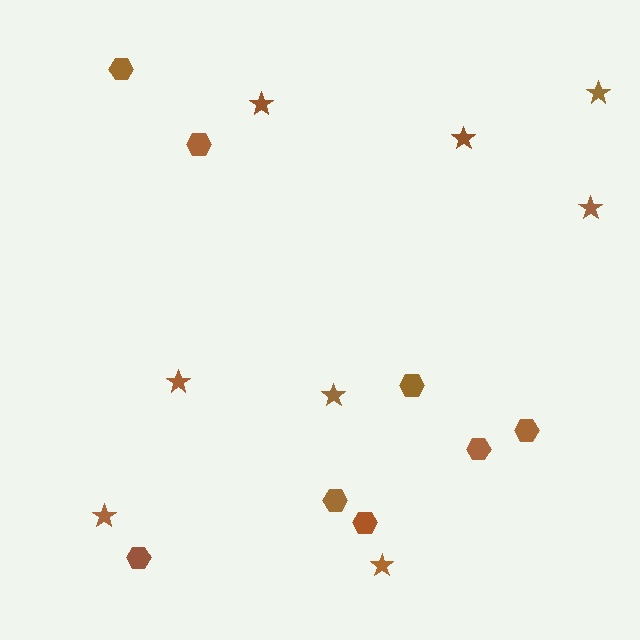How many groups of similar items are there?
There are 2 groups: one group of stars (8) and one group of hexagons (8).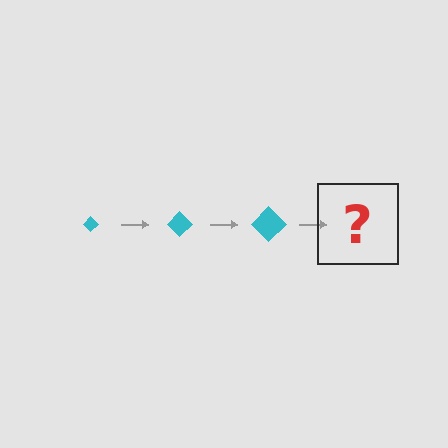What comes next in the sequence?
The next element should be a cyan diamond, larger than the previous one.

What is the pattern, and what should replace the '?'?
The pattern is that the diamond gets progressively larger each step. The '?' should be a cyan diamond, larger than the previous one.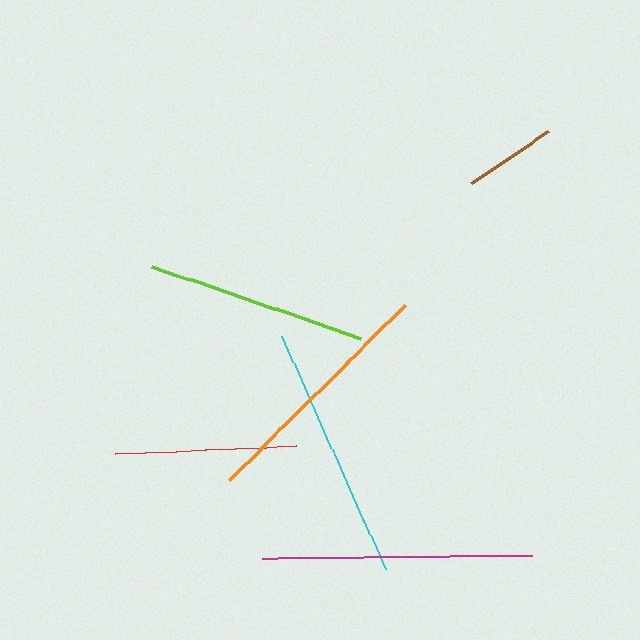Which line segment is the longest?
The magenta line is the longest at approximately 270 pixels.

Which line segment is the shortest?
The brown line is the shortest at approximately 92 pixels.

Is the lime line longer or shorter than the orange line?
The orange line is longer than the lime line.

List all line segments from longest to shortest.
From longest to shortest: magenta, cyan, orange, lime, red, brown.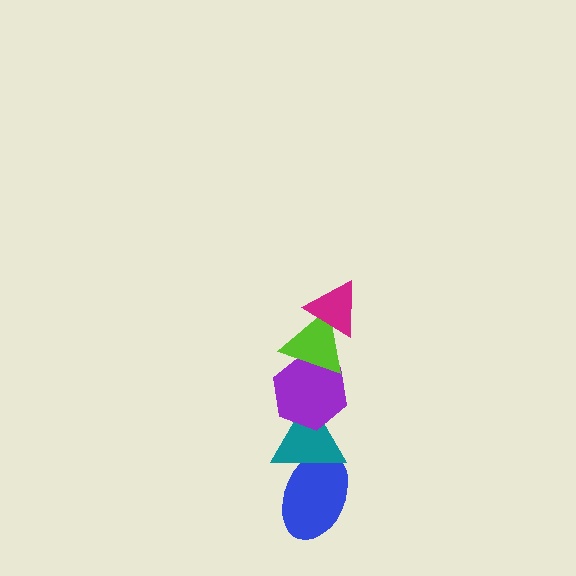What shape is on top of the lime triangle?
The magenta triangle is on top of the lime triangle.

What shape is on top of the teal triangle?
The purple hexagon is on top of the teal triangle.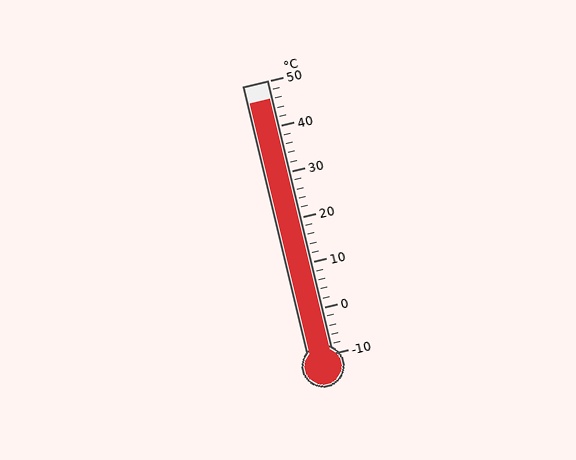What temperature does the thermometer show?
The thermometer shows approximately 46°C.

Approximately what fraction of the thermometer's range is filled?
The thermometer is filled to approximately 95% of its range.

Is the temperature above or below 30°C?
The temperature is above 30°C.